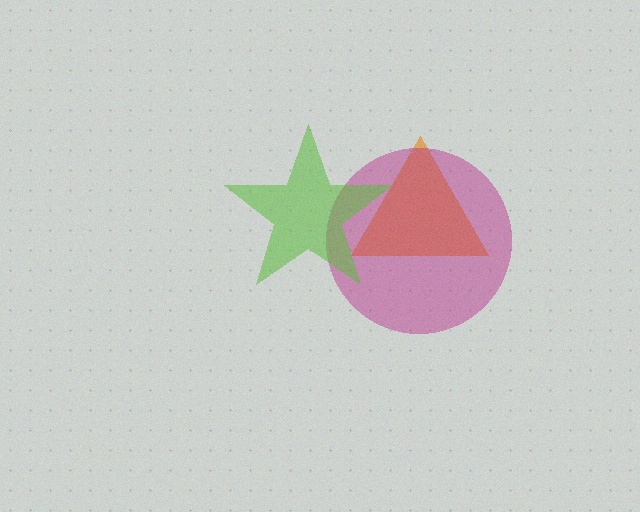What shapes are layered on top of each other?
The layered shapes are: an orange triangle, a magenta circle, a lime star.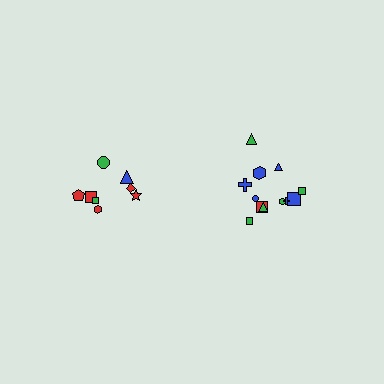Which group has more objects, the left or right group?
The right group.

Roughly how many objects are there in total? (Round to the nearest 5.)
Roughly 20 objects in total.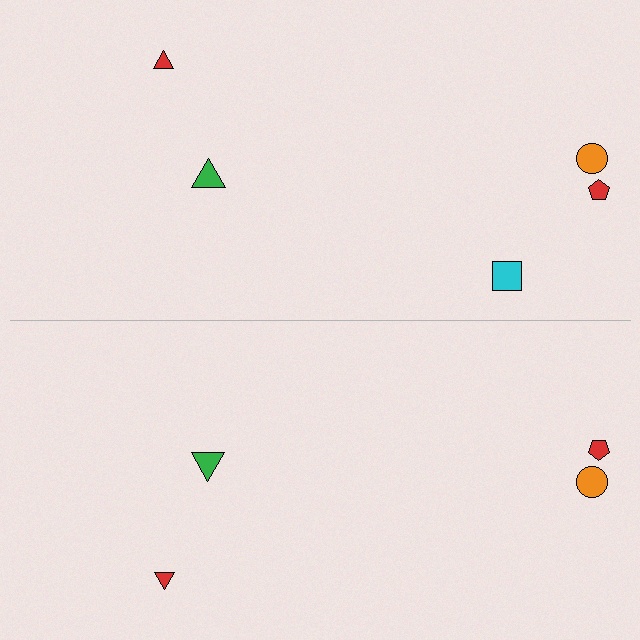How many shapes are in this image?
There are 9 shapes in this image.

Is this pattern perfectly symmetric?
No, the pattern is not perfectly symmetric. A cyan square is missing from the bottom side.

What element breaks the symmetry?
A cyan square is missing from the bottom side.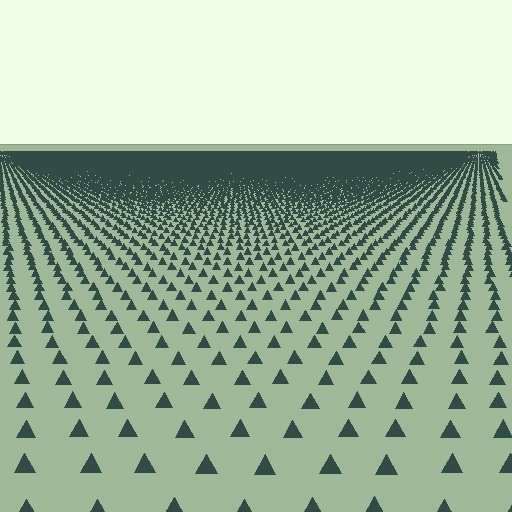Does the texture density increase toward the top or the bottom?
Density increases toward the top.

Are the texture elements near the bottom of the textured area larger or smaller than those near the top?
Larger. Near the bottom, elements are closer to the viewer and appear at a bigger on-screen size.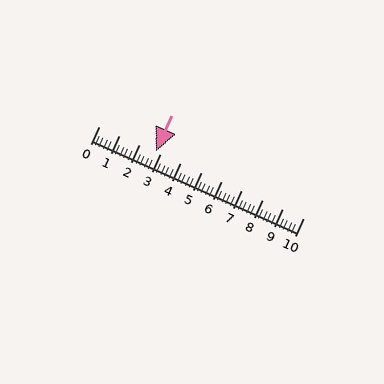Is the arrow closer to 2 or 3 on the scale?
The arrow is closer to 3.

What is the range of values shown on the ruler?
The ruler shows values from 0 to 10.